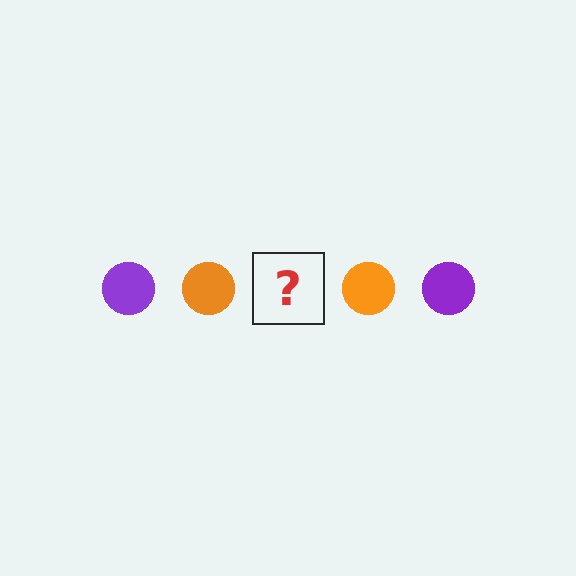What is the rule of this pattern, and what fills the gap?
The rule is that the pattern cycles through purple, orange circles. The gap should be filled with a purple circle.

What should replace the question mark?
The question mark should be replaced with a purple circle.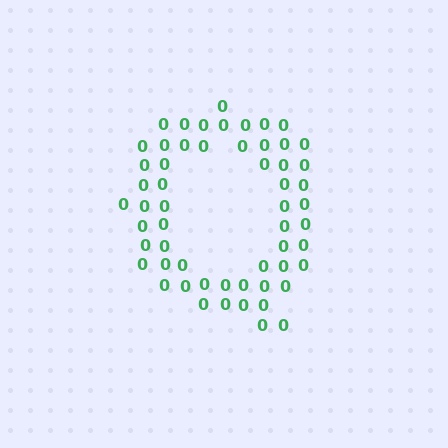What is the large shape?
The large shape is the letter Q.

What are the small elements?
The small elements are digit 0's.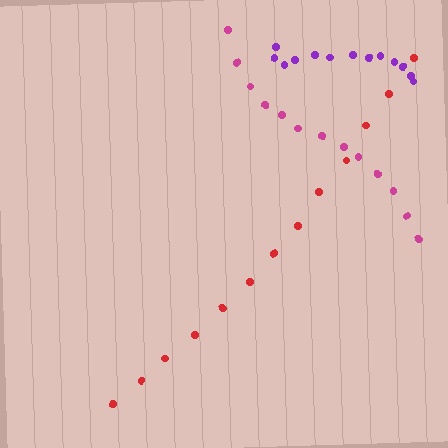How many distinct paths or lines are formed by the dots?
There are 3 distinct paths.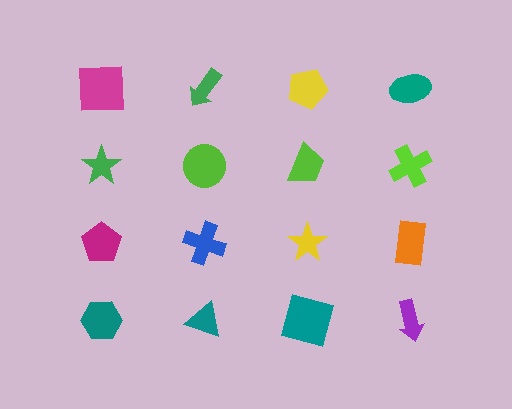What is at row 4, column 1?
A teal hexagon.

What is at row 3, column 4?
An orange rectangle.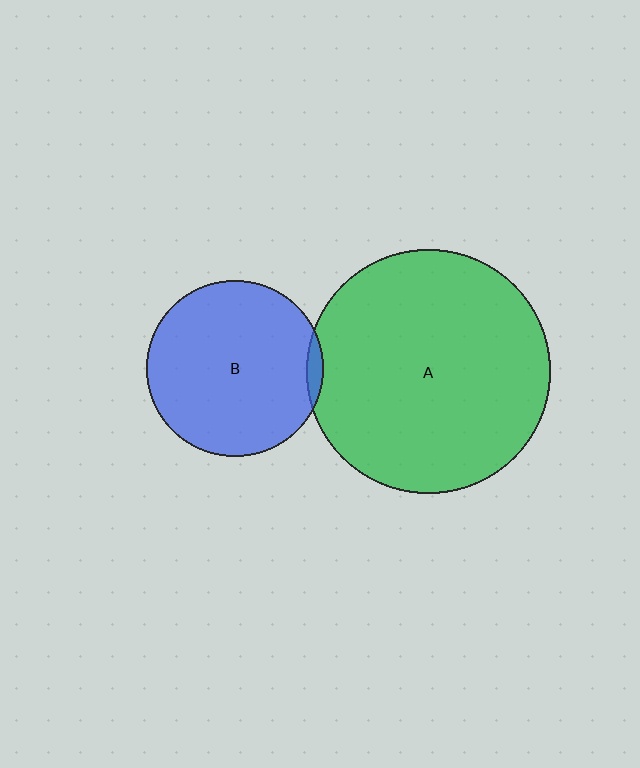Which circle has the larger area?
Circle A (green).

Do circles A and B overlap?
Yes.